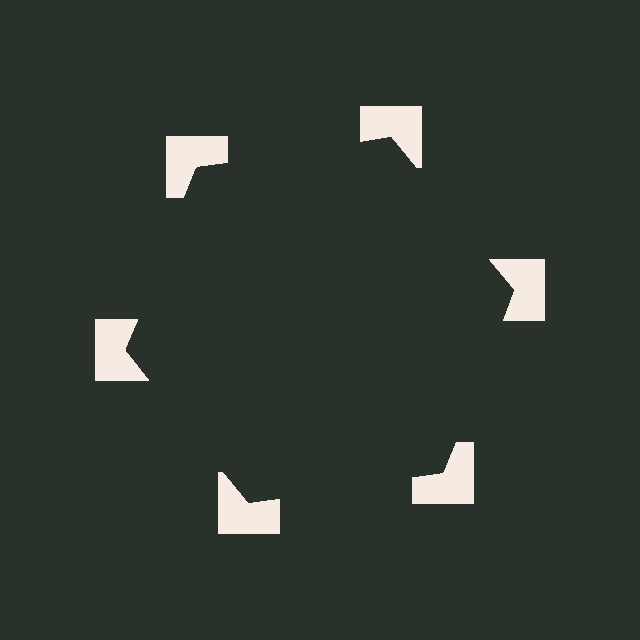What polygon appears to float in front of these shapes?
An illusory hexagon — its edges are inferred from the aligned wedge cuts in the notched squares, not physically drawn.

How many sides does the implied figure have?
6 sides.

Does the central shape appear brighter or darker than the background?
It typically appears slightly darker than the background, even though no actual brightness change is drawn.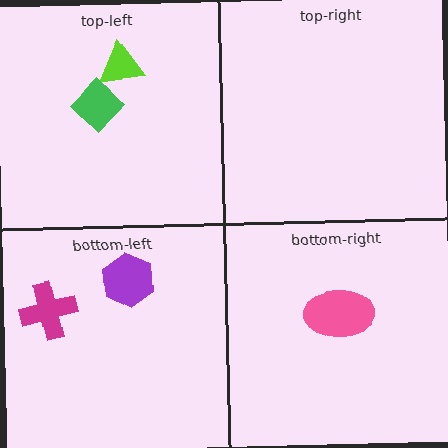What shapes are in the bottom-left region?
The purple hexagon, the magenta cross.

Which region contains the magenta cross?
The bottom-left region.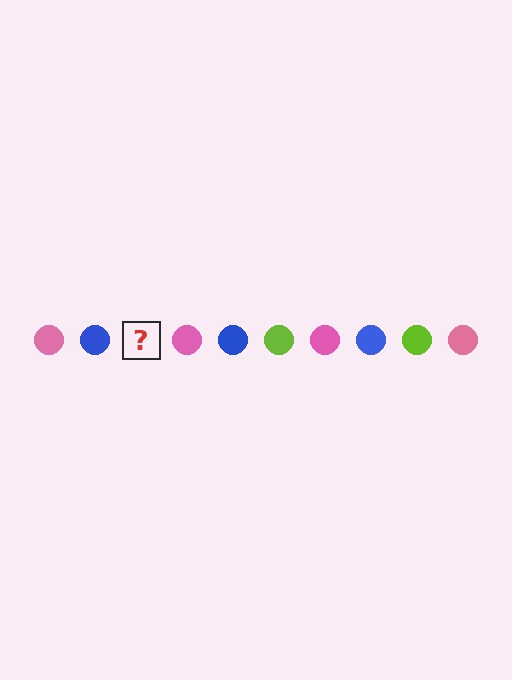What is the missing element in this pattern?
The missing element is a lime circle.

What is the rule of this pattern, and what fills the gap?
The rule is that the pattern cycles through pink, blue, lime circles. The gap should be filled with a lime circle.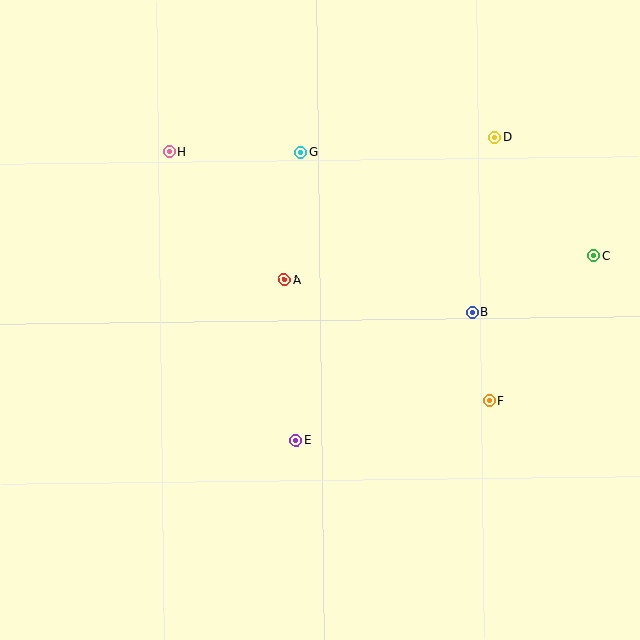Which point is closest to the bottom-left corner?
Point E is closest to the bottom-left corner.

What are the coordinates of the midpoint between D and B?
The midpoint between D and B is at (483, 225).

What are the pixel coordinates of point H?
Point H is at (169, 151).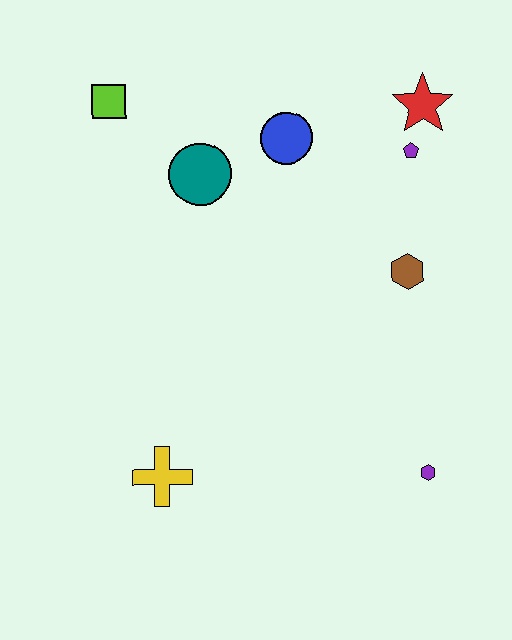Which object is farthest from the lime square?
The purple hexagon is farthest from the lime square.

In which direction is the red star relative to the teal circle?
The red star is to the right of the teal circle.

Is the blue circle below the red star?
Yes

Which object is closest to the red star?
The purple pentagon is closest to the red star.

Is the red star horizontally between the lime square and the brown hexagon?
No